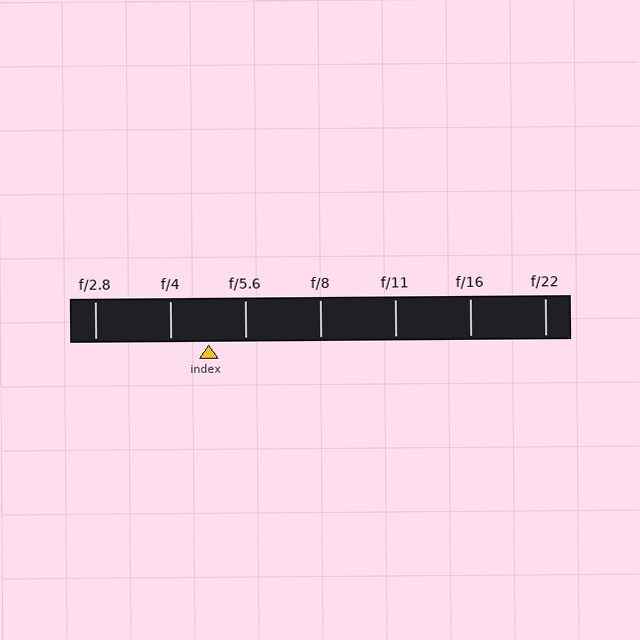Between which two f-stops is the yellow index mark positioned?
The index mark is between f/4 and f/5.6.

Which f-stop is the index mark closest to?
The index mark is closest to f/5.6.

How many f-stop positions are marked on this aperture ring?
There are 7 f-stop positions marked.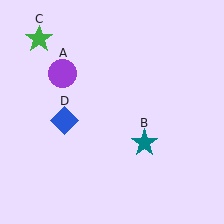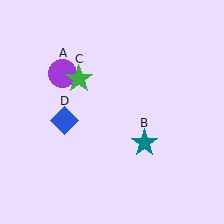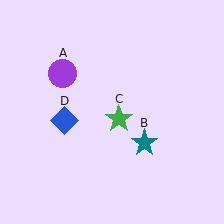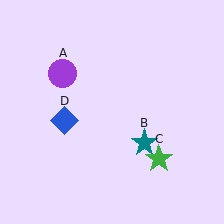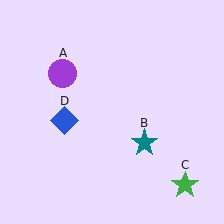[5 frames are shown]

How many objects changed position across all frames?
1 object changed position: green star (object C).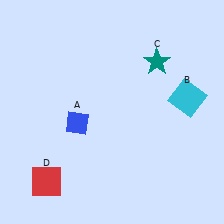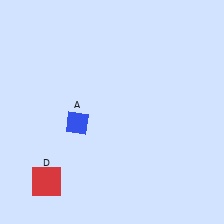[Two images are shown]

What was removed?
The teal star (C), the cyan square (B) were removed in Image 2.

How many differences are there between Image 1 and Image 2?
There are 2 differences between the two images.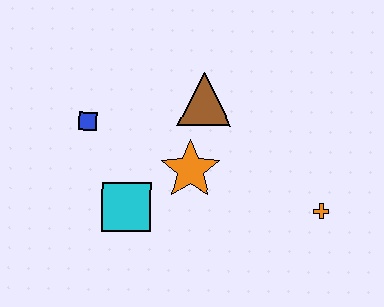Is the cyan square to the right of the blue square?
Yes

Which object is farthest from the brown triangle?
The orange cross is farthest from the brown triangle.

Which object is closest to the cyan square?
The orange star is closest to the cyan square.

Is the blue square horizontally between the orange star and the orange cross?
No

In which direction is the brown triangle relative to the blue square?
The brown triangle is to the right of the blue square.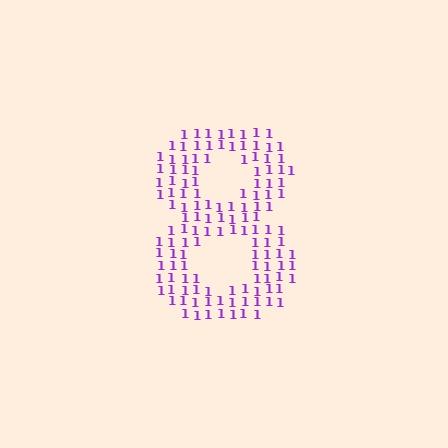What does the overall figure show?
The overall figure shows the digit 8.